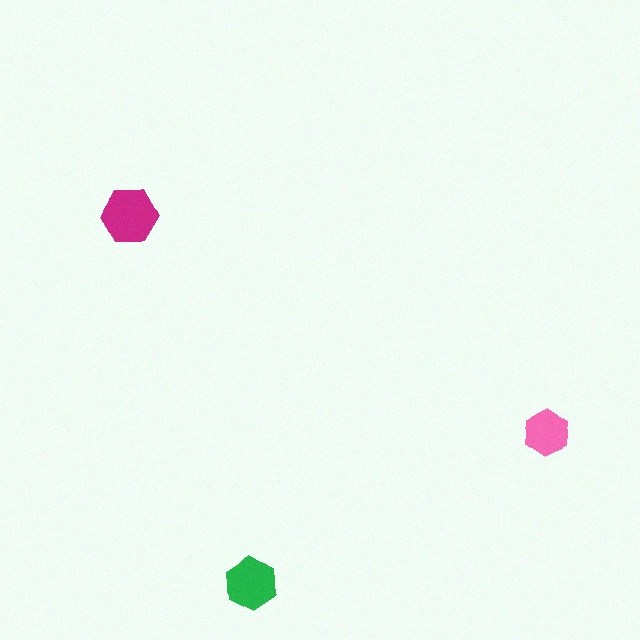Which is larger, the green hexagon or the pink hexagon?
The green one.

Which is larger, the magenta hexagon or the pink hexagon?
The magenta one.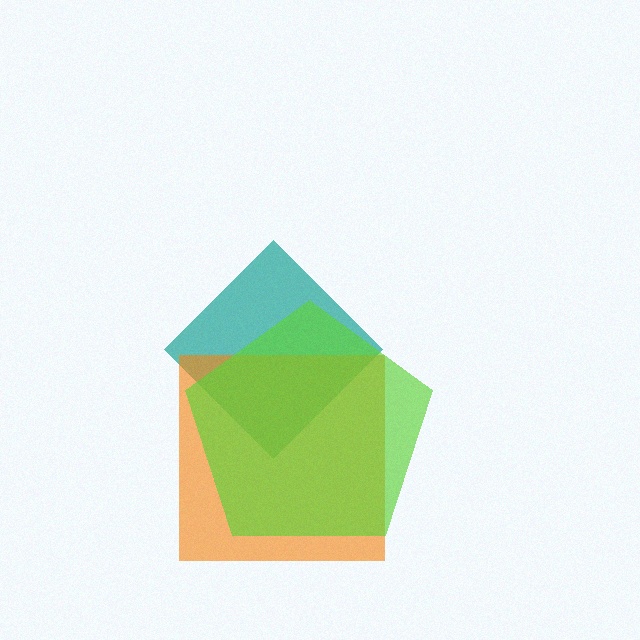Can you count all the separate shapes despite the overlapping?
Yes, there are 3 separate shapes.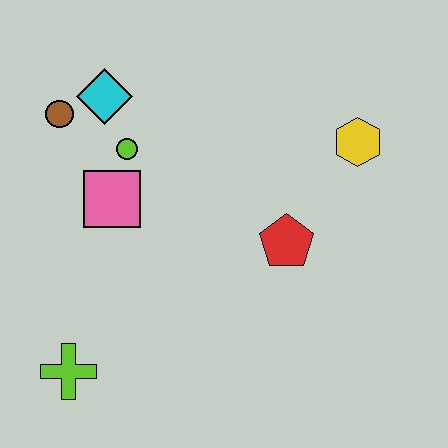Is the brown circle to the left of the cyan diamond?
Yes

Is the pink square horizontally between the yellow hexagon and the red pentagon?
No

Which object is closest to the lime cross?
The pink square is closest to the lime cross.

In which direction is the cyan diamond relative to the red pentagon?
The cyan diamond is to the left of the red pentagon.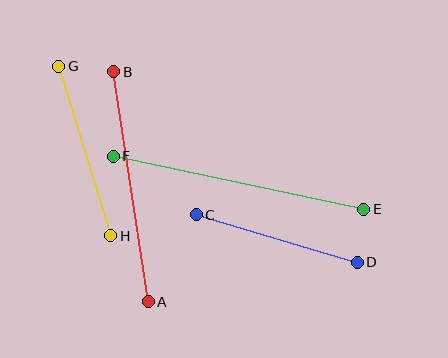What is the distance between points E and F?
The distance is approximately 256 pixels.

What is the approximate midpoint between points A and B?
The midpoint is at approximately (131, 187) pixels.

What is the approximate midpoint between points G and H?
The midpoint is at approximately (85, 151) pixels.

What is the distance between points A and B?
The distance is approximately 232 pixels.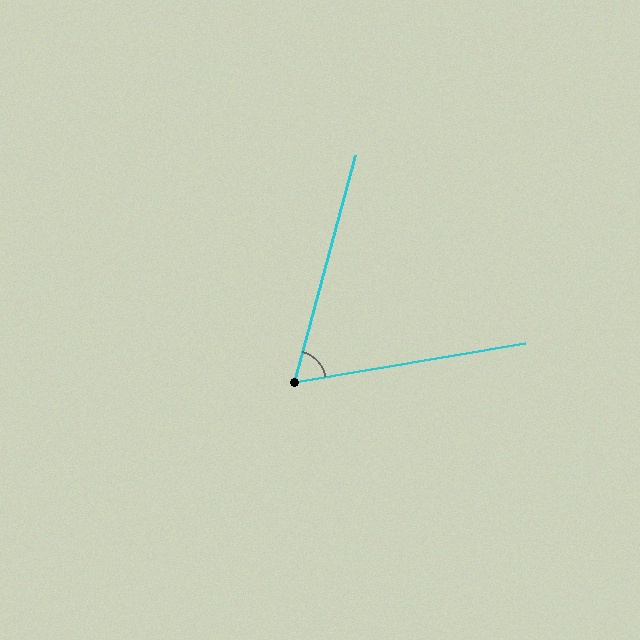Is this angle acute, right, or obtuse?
It is acute.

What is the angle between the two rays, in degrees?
Approximately 65 degrees.